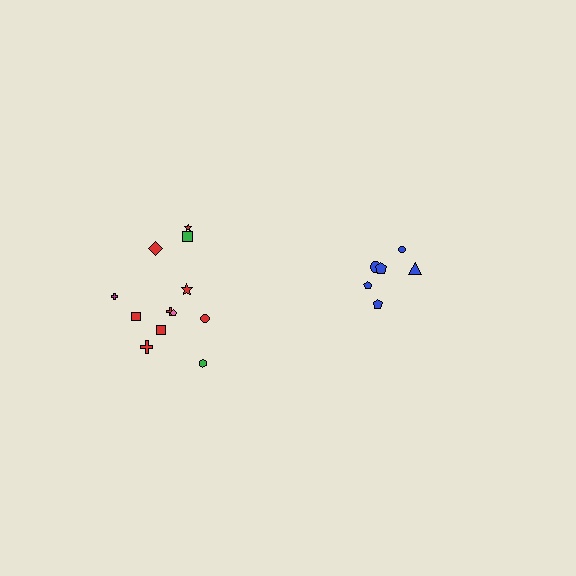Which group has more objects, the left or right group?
The left group.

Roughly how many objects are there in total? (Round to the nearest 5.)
Roughly 20 objects in total.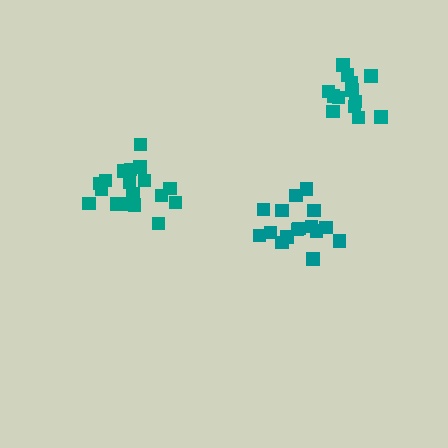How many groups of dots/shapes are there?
There are 3 groups.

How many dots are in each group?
Group 1: 18 dots, Group 2: 16 dots, Group 3: 14 dots (48 total).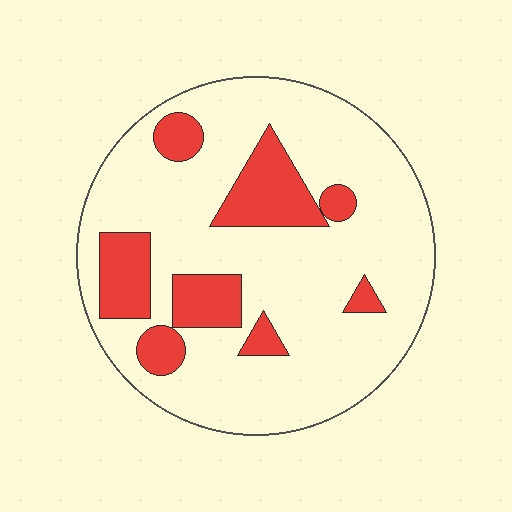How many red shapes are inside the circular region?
8.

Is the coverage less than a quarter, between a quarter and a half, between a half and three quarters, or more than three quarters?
Less than a quarter.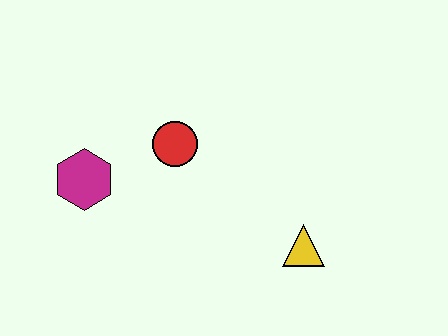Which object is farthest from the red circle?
The yellow triangle is farthest from the red circle.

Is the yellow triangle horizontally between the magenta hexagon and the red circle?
No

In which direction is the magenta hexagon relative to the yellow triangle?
The magenta hexagon is to the left of the yellow triangle.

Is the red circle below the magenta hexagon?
No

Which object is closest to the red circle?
The magenta hexagon is closest to the red circle.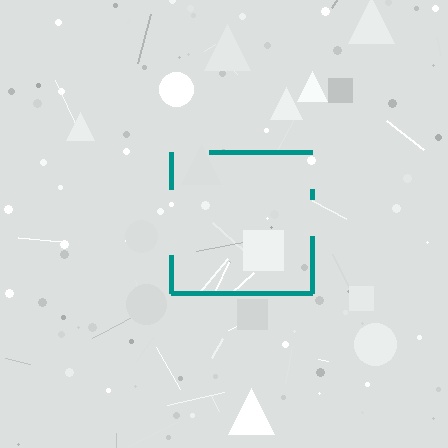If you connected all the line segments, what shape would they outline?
They would outline a square.